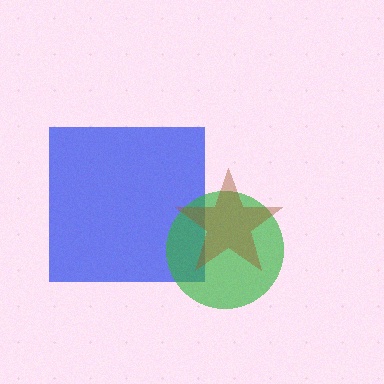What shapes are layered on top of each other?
The layered shapes are: a blue square, a green circle, a brown star.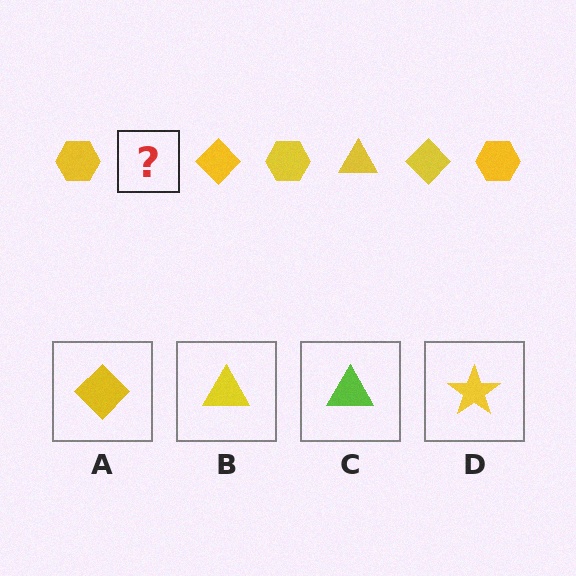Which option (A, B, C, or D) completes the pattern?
B.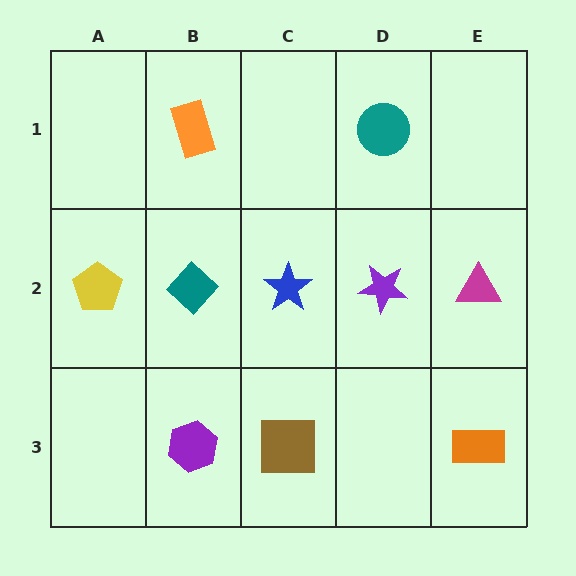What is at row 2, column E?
A magenta triangle.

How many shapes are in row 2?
5 shapes.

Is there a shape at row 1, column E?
No, that cell is empty.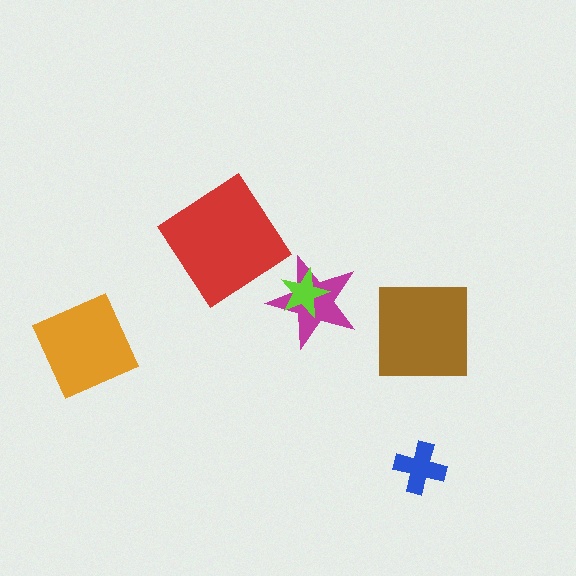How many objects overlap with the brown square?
0 objects overlap with the brown square.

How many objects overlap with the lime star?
1 object overlaps with the lime star.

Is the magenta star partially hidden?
Yes, it is partially covered by another shape.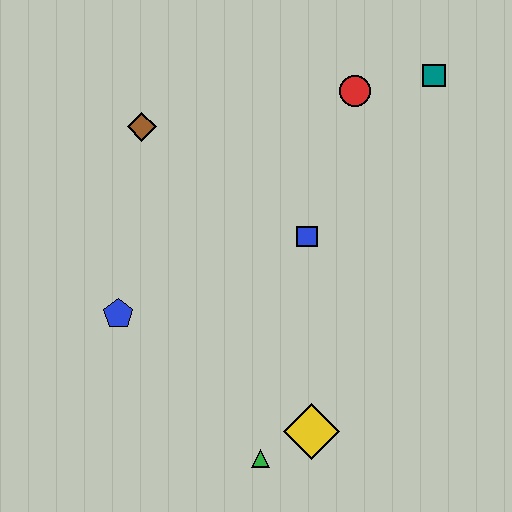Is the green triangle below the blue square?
Yes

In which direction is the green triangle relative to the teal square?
The green triangle is below the teal square.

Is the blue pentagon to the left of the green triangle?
Yes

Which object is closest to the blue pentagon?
The brown diamond is closest to the blue pentagon.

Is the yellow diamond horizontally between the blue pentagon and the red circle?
Yes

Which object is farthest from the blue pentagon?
The teal square is farthest from the blue pentagon.